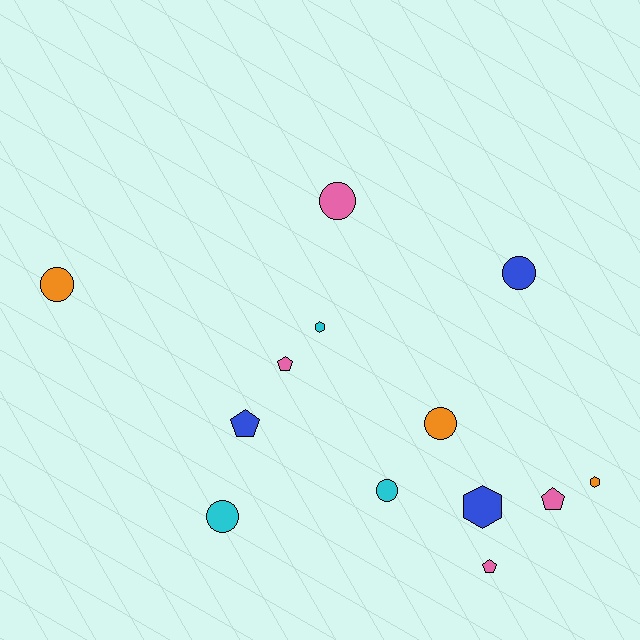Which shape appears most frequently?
Circle, with 6 objects.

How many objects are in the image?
There are 13 objects.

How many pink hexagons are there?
There are no pink hexagons.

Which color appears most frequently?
Pink, with 4 objects.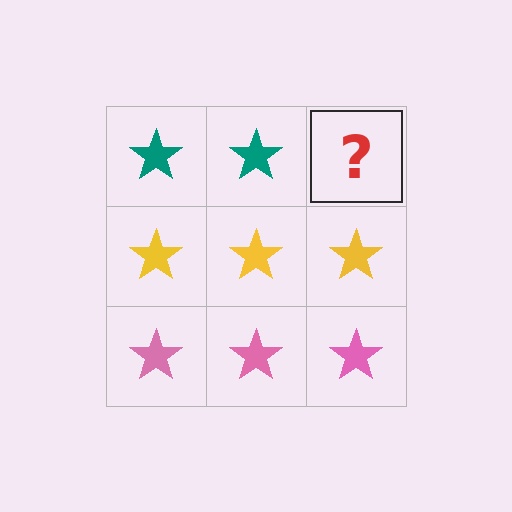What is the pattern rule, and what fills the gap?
The rule is that each row has a consistent color. The gap should be filled with a teal star.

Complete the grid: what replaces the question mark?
The question mark should be replaced with a teal star.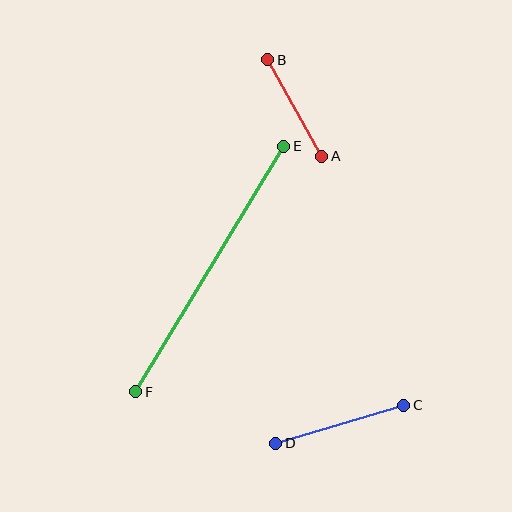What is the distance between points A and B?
The distance is approximately 111 pixels.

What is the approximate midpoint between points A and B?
The midpoint is at approximately (295, 108) pixels.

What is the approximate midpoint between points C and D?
The midpoint is at approximately (340, 424) pixels.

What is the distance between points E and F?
The distance is approximately 287 pixels.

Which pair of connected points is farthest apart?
Points E and F are farthest apart.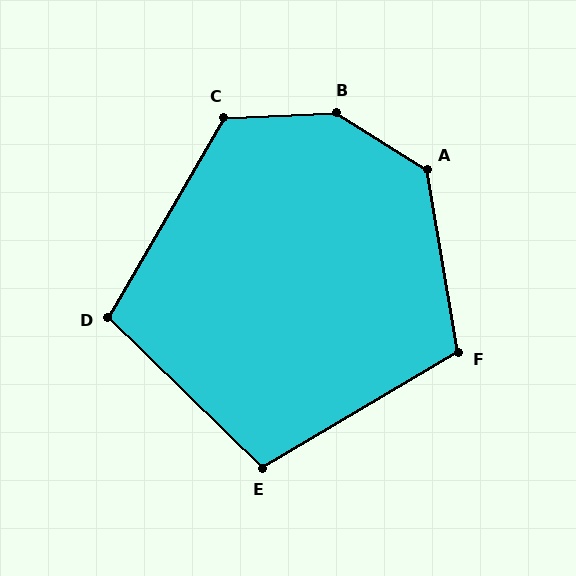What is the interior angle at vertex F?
Approximately 111 degrees (obtuse).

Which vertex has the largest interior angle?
B, at approximately 145 degrees.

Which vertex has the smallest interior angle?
D, at approximately 104 degrees.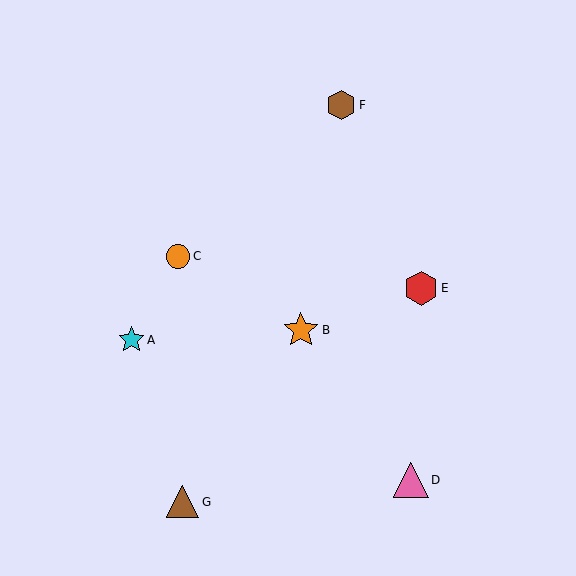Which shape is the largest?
The orange star (labeled B) is the largest.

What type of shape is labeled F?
Shape F is a brown hexagon.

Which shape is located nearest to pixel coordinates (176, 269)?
The orange circle (labeled C) at (178, 256) is nearest to that location.